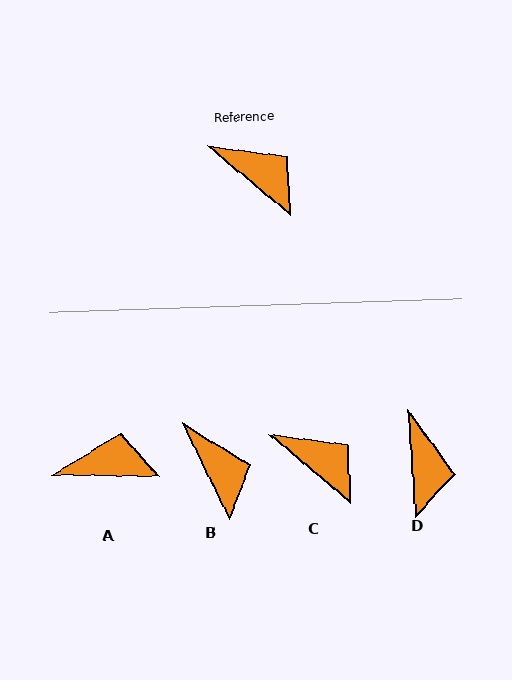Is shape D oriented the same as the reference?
No, it is off by about 46 degrees.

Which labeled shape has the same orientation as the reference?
C.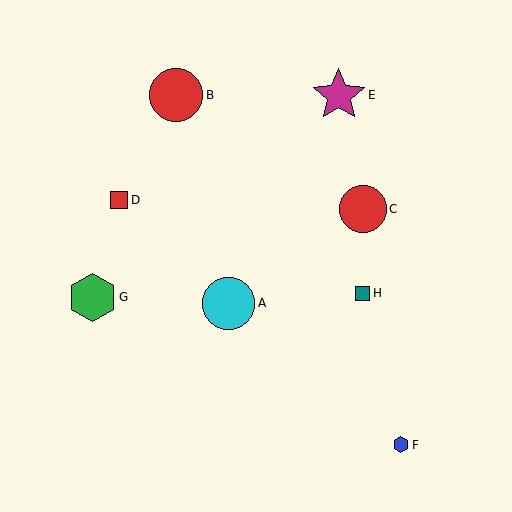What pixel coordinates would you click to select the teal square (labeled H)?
Click at (363, 293) to select the teal square H.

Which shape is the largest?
The red circle (labeled B) is the largest.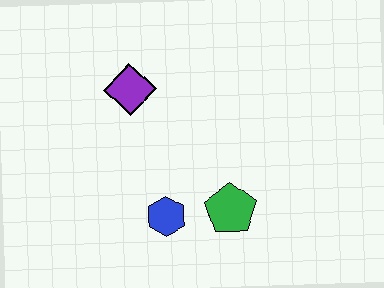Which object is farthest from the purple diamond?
The green pentagon is farthest from the purple diamond.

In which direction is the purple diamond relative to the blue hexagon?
The purple diamond is above the blue hexagon.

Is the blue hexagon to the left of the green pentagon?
Yes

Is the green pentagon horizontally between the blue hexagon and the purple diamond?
No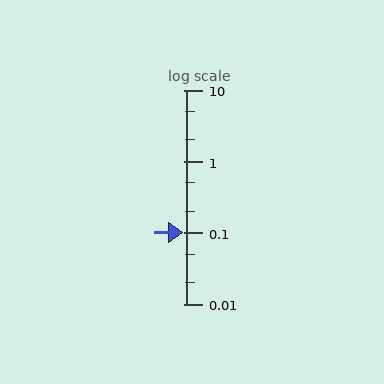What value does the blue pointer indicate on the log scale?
The pointer indicates approximately 0.1.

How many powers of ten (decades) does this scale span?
The scale spans 3 decades, from 0.01 to 10.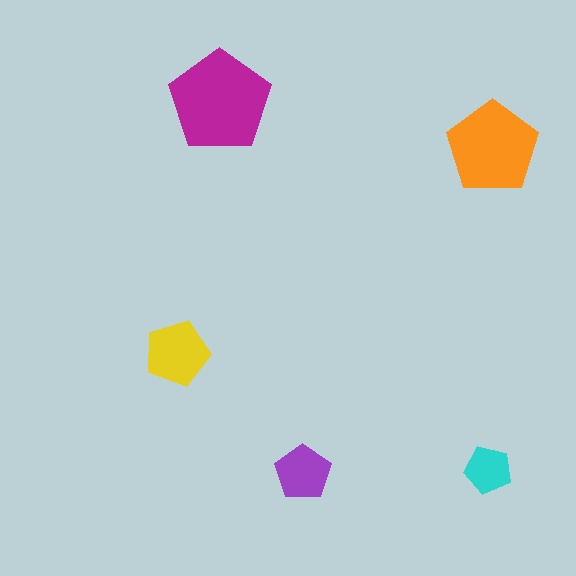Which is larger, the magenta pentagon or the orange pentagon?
The magenta one.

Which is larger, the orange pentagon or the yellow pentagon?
The orange one.